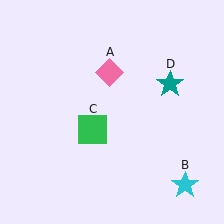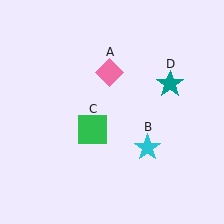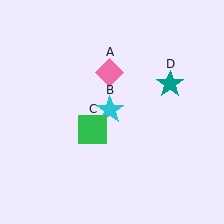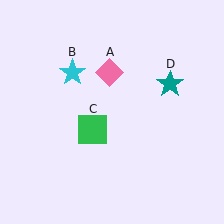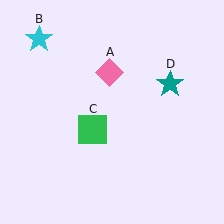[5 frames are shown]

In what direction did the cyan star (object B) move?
The cyan star (object B) moved up and to the left.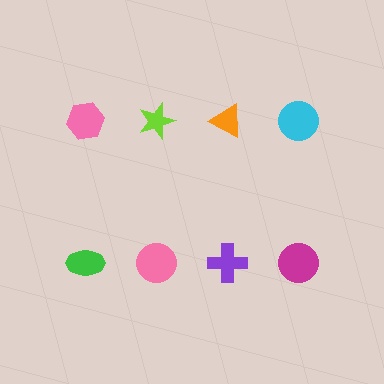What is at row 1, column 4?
A cyan circle.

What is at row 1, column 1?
A pink hexagon.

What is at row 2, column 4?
A magenta circle.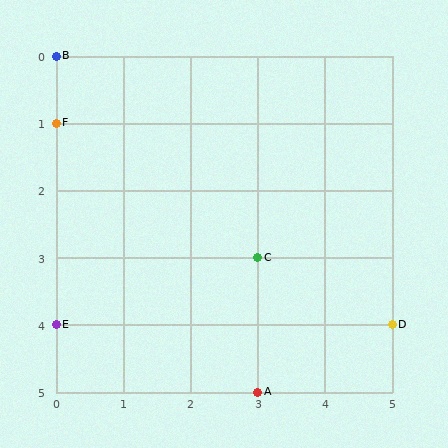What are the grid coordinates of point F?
Point F is at grid coordinates (0, 1).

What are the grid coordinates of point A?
Point A is at grid coordinates (3, 5).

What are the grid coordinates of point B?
Point B is at grid coordinates (0, 0).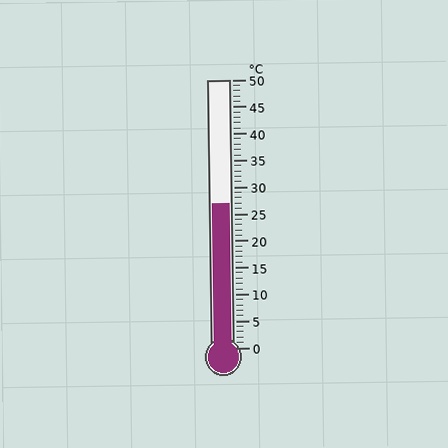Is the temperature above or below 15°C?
The temperature is above 15°C.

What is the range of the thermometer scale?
The thermometer scale ranges from 0°C to 50°C.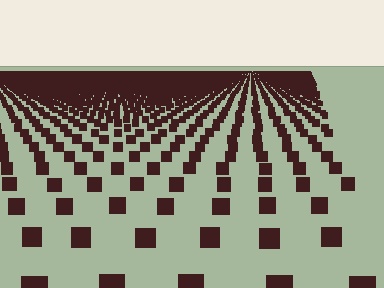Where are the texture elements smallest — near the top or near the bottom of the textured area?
Near the top.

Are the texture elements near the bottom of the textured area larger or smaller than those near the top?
Larger. Near the bottom, elements are closer to the viewer and appear at a bigger on-screen size.